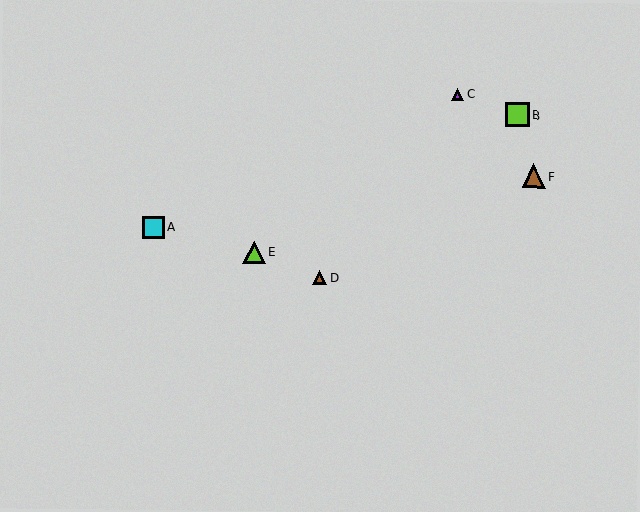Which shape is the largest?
The lime square (labeled B) is the largest.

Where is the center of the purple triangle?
The center of the purple triangle is at (457, 94).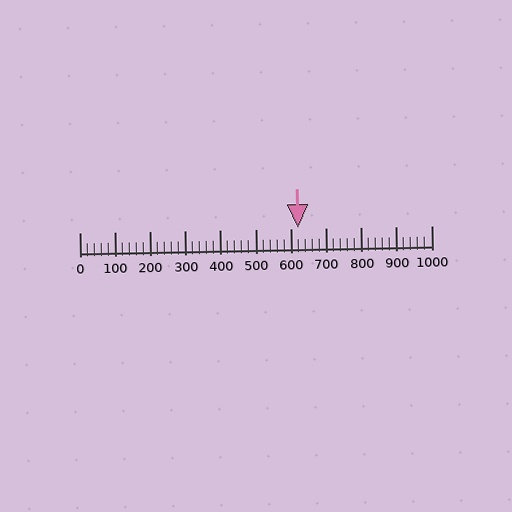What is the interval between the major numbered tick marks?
The major tick marks are spaced 100 units apart.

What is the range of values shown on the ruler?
The ruler shows values from 0 to 1000.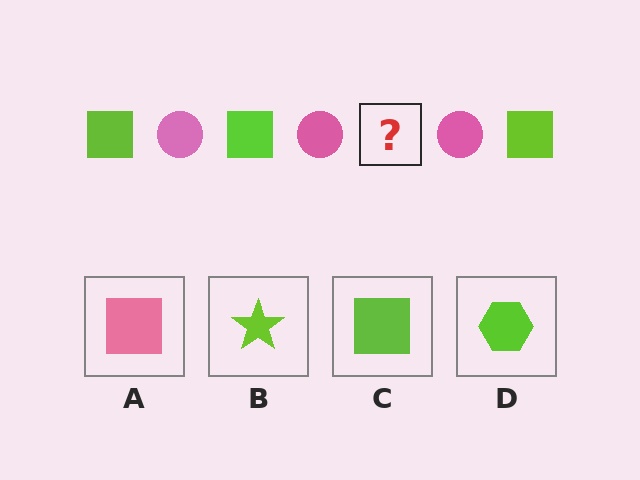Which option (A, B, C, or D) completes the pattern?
C.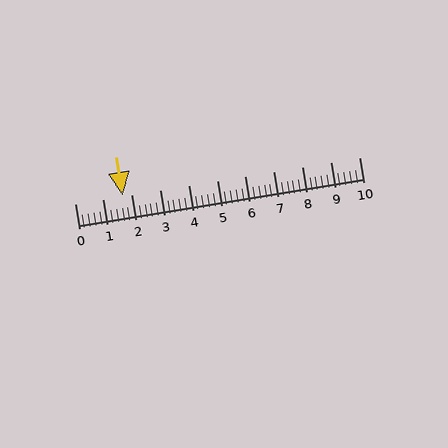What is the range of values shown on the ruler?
The ruler shows values from 0 to 10.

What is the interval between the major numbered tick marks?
The major tick marks are spaced 1 units apart.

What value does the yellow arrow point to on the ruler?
The yellow arrow points to approximately 1.7.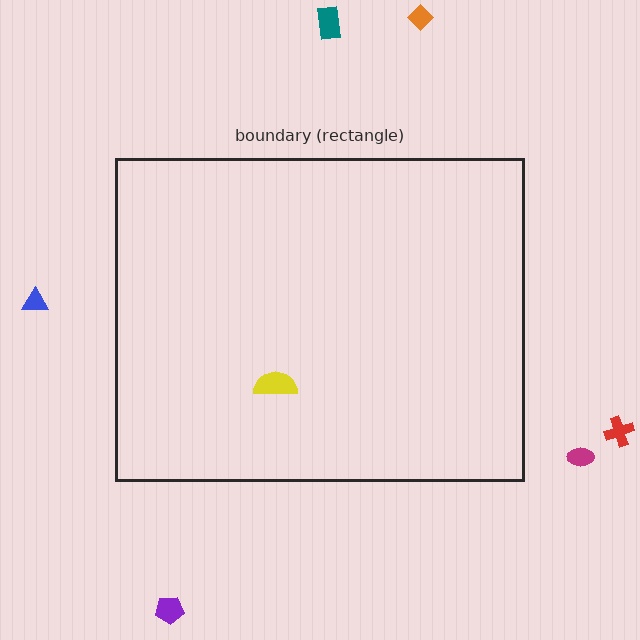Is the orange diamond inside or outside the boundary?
Outside.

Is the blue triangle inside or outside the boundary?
Outside.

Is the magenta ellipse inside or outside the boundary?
Outside.